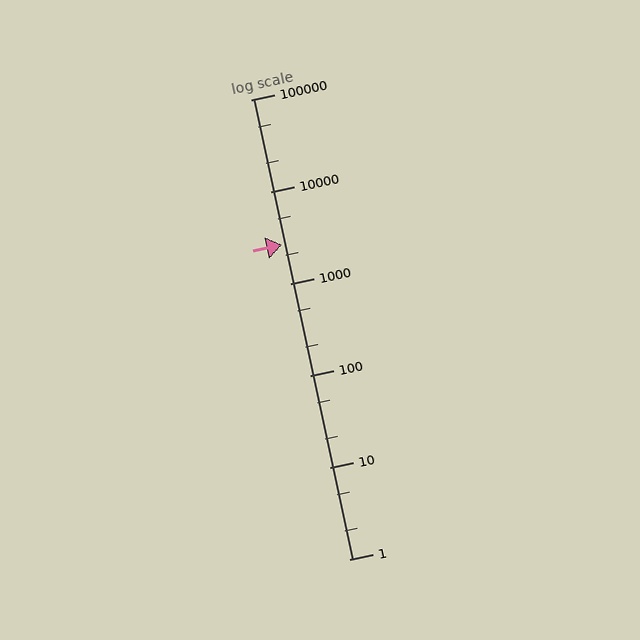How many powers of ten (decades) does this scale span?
The scale spans 5 decades, from 1 to 100000.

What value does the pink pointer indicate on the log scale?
The pointer indicates approximately 2600.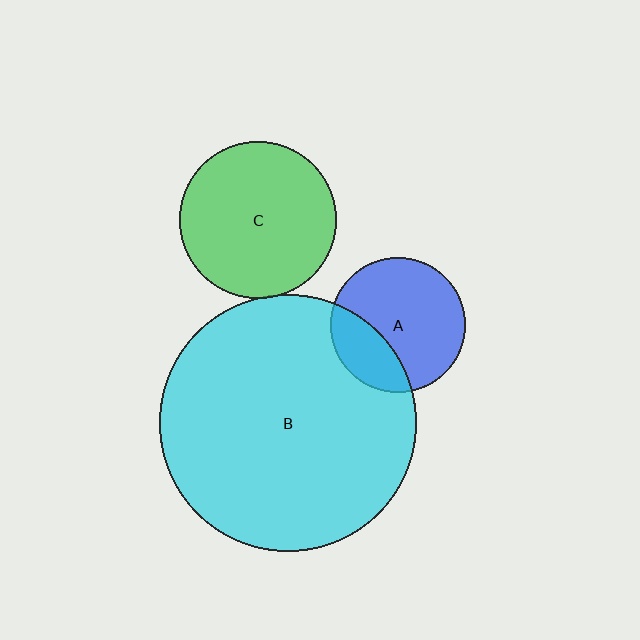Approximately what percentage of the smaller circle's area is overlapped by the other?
Approximately 30%.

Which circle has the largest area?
Circle B (cyan).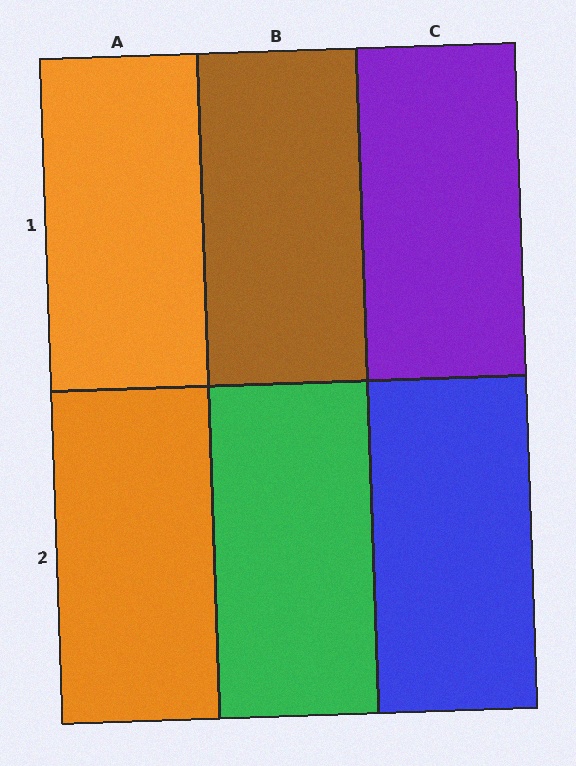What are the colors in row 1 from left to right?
Orange, brown, purple.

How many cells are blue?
1 cell is blue.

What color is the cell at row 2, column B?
Green.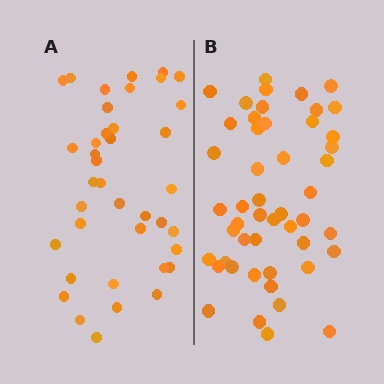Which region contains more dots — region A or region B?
Region B (the right region) has more dots.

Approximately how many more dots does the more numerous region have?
Region B has roughly 10 or so more dots than region A.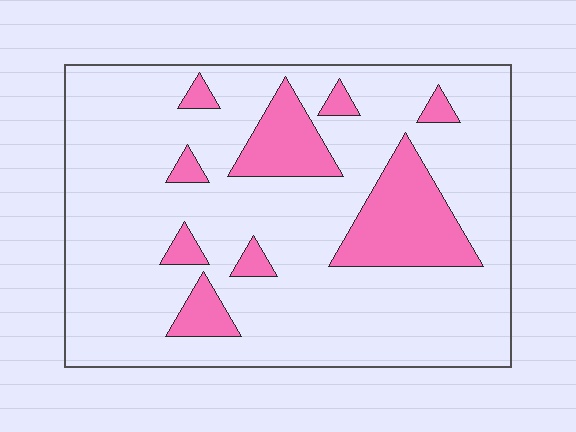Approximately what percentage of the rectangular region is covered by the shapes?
Approximately 20%.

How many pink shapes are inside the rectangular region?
9.